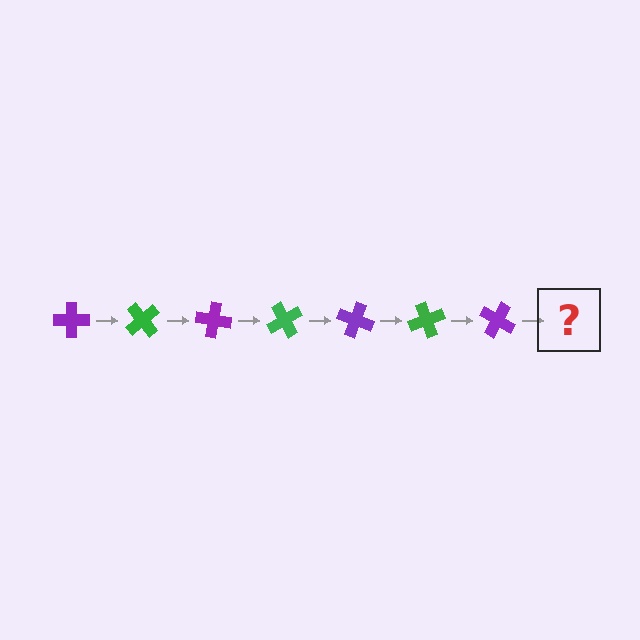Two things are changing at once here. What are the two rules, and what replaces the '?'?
The two rules are that it rotates 50 degrees each step and the color cycles through purple and green. The '?' should be a green cross, rotated 350 degrees from the start.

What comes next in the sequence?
The next element should be a green cross, rotated 350 degrees from the start.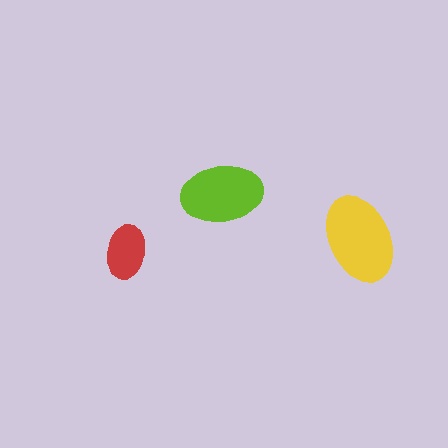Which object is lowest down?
The red ellipse is bottommost.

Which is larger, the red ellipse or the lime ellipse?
The lime one.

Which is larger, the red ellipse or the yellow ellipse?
The yellow one.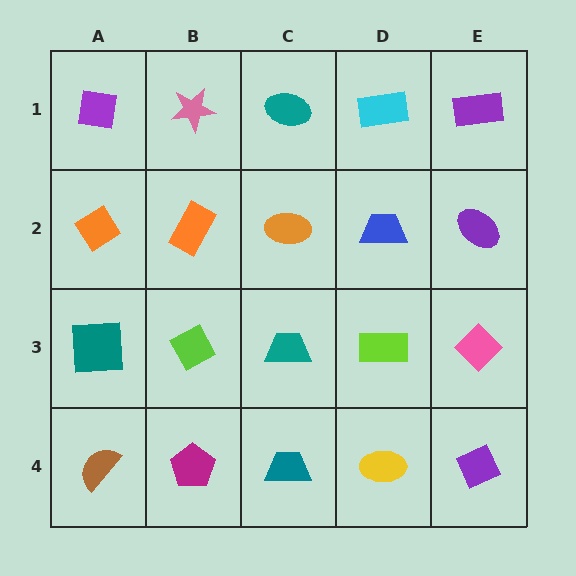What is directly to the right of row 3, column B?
A teal trapezoid.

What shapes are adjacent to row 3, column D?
A blue trapezoid (row 2, column D), a yellow ellipse (row 4, column D), a teal trapezoid (row 3, column C), a pink diamond (row 3, column E).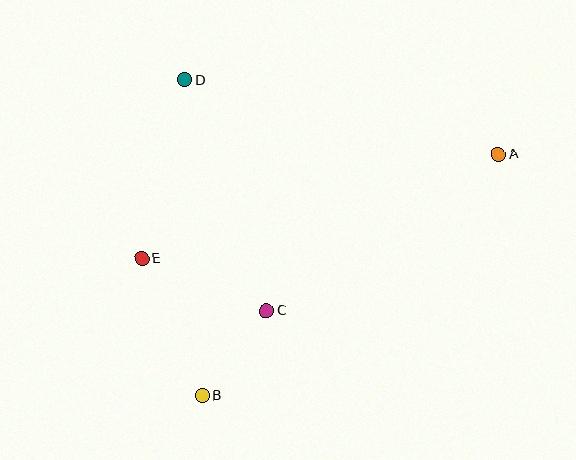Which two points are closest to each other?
Points B and C are closest to each other.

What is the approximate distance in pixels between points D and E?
The distance between D and E is approximately 183 pixels.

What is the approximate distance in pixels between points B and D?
The distance between B and D is approximately 316 pixels.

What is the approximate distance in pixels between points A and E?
The distance between A and E is approximately 371 pixels.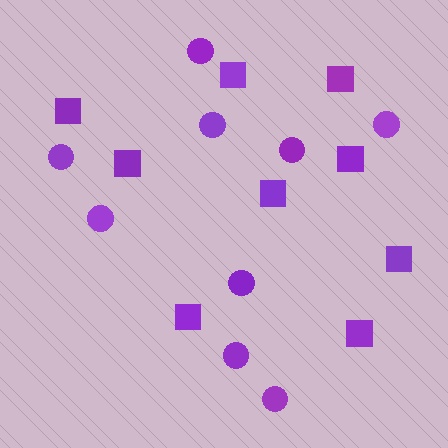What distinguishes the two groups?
There are 2 groups: one group of circles (9) and one group of squares (9).